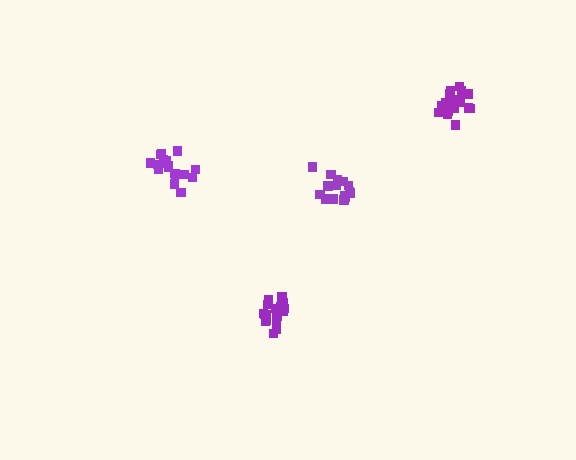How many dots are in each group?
Group 1: 18 dots, Group 2: 18 dots, Group 3: 17 dots, Group 4: 18 dots (71 total).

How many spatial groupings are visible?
There are 4 spatial groupings.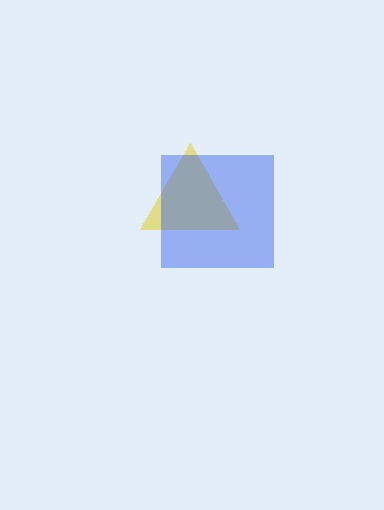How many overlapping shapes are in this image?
There are 2 overlapping shapes in the image.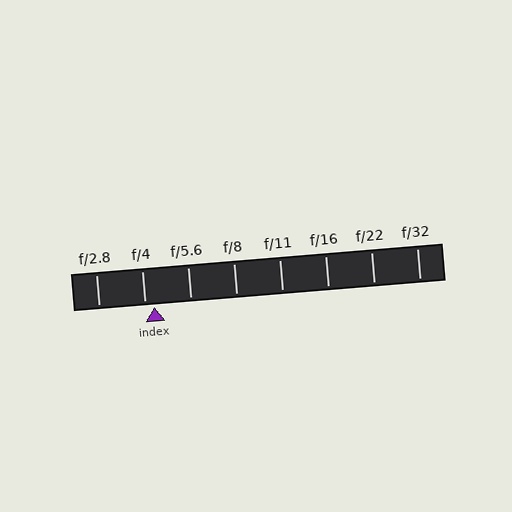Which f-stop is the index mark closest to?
The index mark is closest to f/4.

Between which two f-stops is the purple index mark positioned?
The index mark is between f/4 and f/5.6.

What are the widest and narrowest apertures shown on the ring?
The widest aperture shown is f/2.8 and the narrowest is f/32.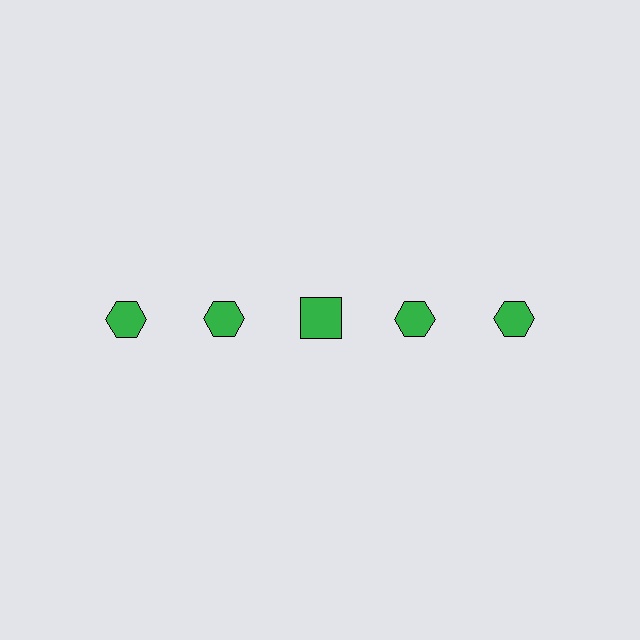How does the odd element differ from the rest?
It has a different shape: square instead of hexagon.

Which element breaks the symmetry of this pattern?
The green square in the top row, center column breaks the symmetry. All other shapes are green hexagons.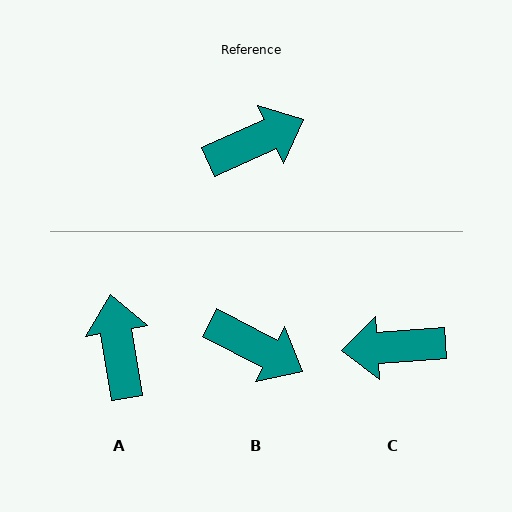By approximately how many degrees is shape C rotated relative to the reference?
Approximately 160 degrees counter-clockwise.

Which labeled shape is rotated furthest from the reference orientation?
C, about 160 degrees away.